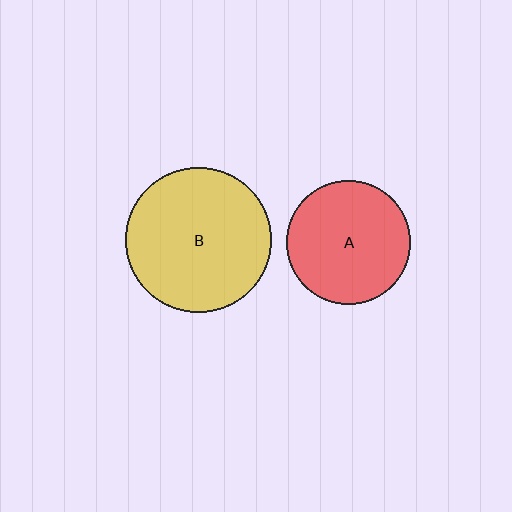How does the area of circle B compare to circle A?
Approximately 1.4 times.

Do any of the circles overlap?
No, none of the circles overlap.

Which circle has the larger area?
Circle B (yellow).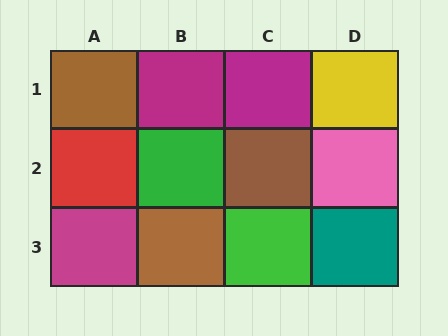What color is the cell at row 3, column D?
Teal.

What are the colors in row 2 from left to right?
Red, green, brown, pink.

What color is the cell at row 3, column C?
Green.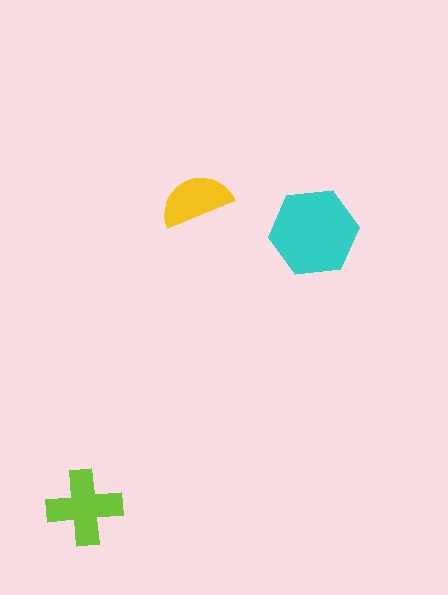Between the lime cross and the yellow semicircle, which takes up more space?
The lime cross.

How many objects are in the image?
There are 3 objects in the image.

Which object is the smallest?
The yellow semicircle.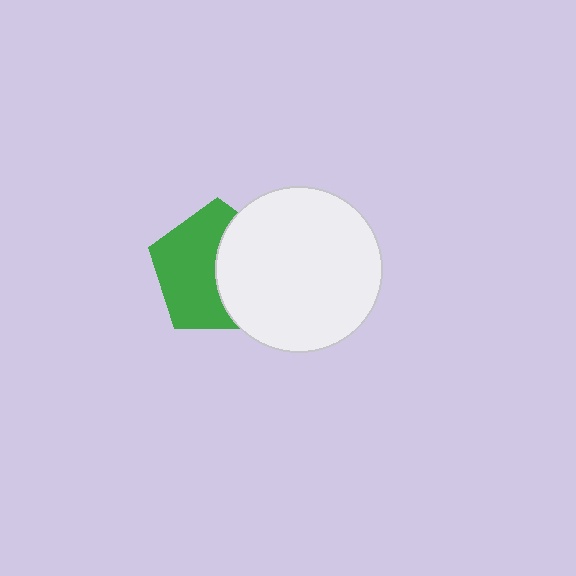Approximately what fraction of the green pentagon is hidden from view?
Roughly 44% of the green pentagon is hidden behind the white circle.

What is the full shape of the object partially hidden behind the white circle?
The partially hidden object is a green pentagon.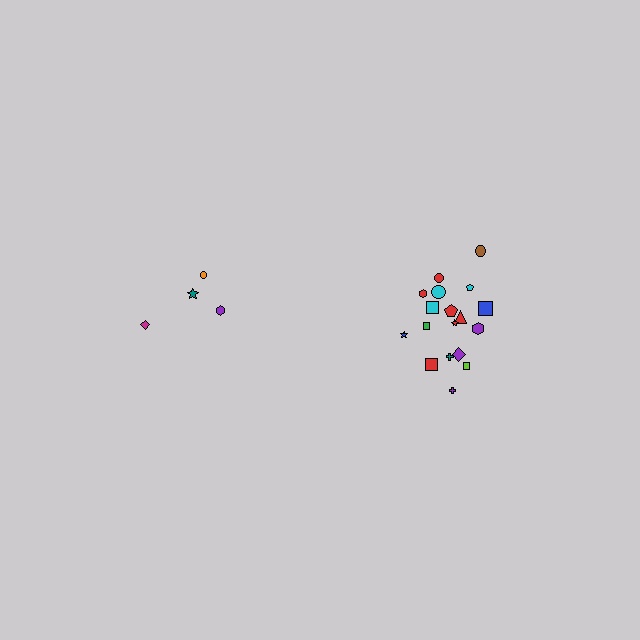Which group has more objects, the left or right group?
The right group.